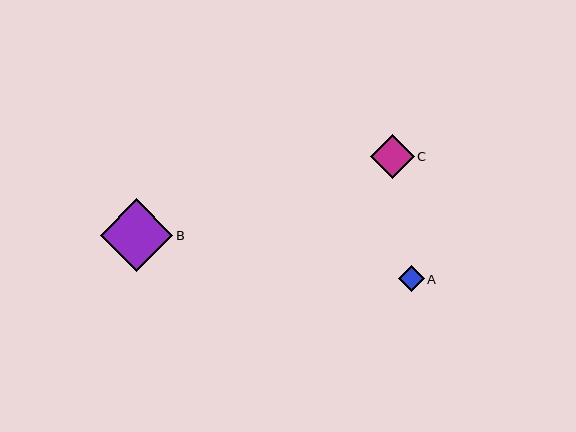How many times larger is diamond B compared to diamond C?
Diamond B is approximately 1.6 times the size of diamond C.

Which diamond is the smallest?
Diamond A is the smallest with a size of approximately 26 pixels.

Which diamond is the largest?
Diamond B is the largest with a size of approximately 73 pixels.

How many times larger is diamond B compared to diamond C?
Diamond B is approximately 1.6 times the size of diamond C.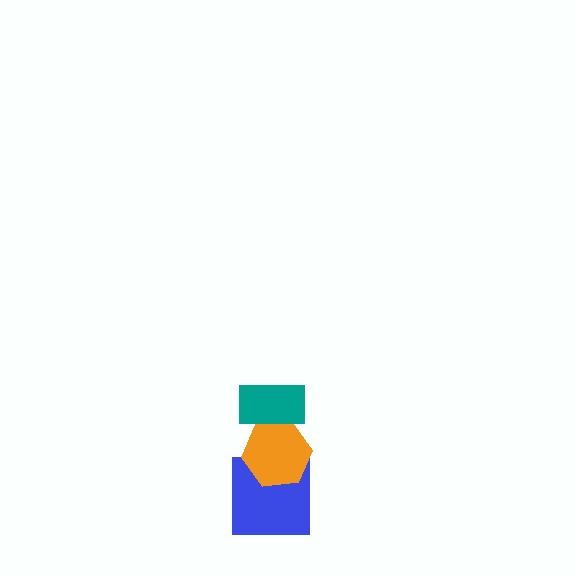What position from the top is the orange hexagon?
The orange hexagon is 2nd from the top.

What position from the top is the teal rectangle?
The teal rectangle is 1st from the top.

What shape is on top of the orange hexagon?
The teal rectangle is on top of the orange hexagon.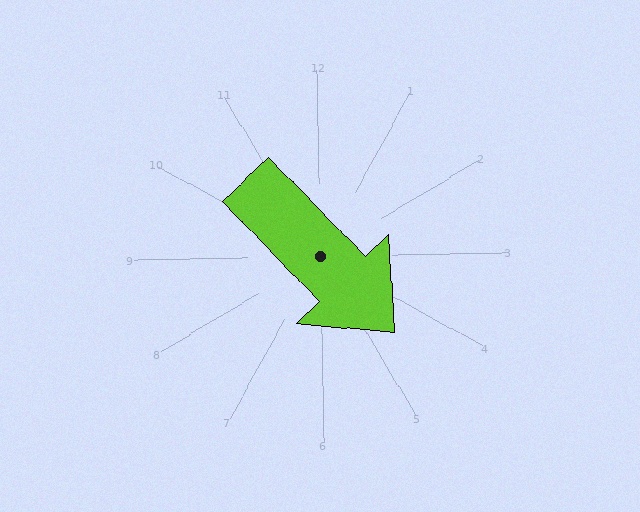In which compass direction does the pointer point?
Southeast.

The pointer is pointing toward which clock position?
Roughly 5 o'clock.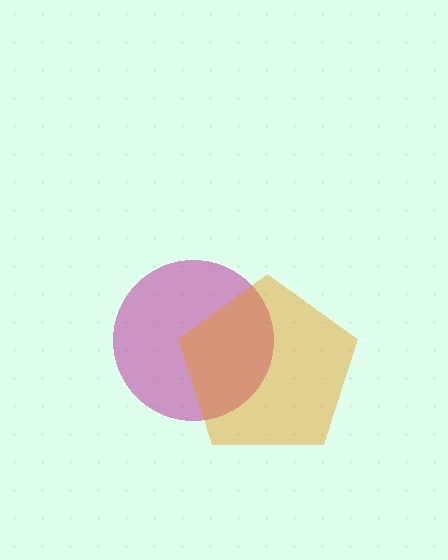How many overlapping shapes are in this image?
There are 2 overlapping shapes in the image.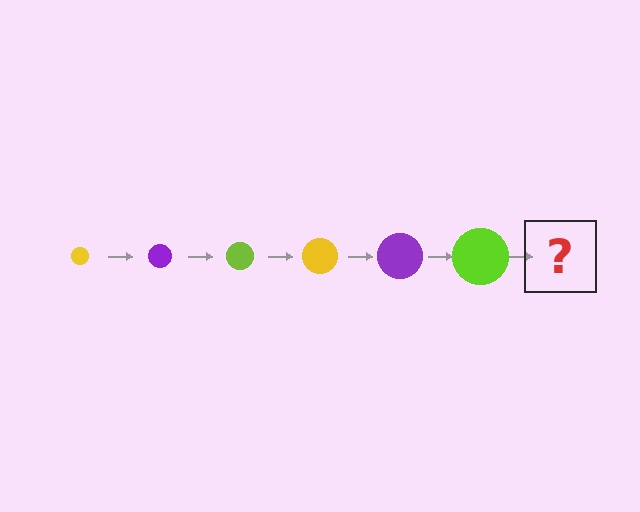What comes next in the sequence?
The next element should be a yellow circle, larger than the previous one.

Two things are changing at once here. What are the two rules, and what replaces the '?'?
The two rules are that the circle grows larger each step and the color cycles through yellow, purple, and lime. The '?' should be a yellow circle, larger than the previous one.